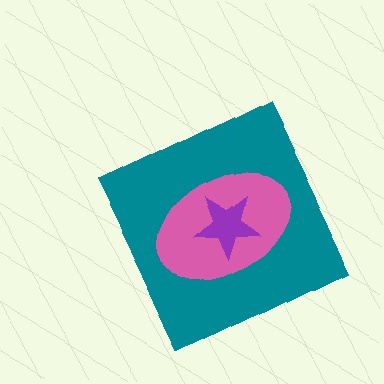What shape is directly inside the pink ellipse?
The purple star.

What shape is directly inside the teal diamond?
The pink ellipse.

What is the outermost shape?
The teal diamond.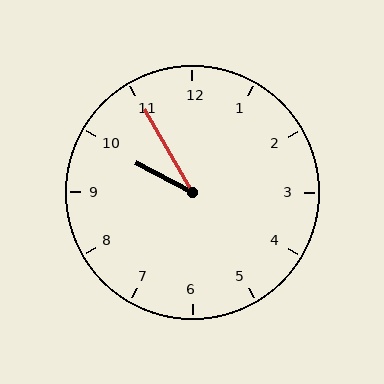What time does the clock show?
9:55.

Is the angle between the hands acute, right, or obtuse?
It is acute.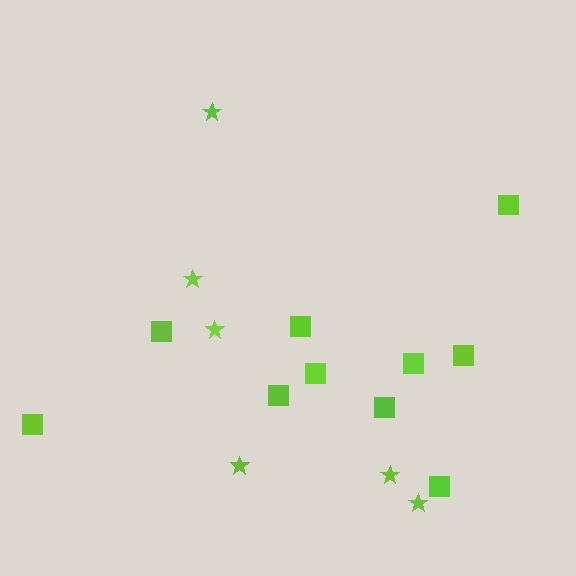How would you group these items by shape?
There are 2 groups: one group of squares (10) and one group of stars (6).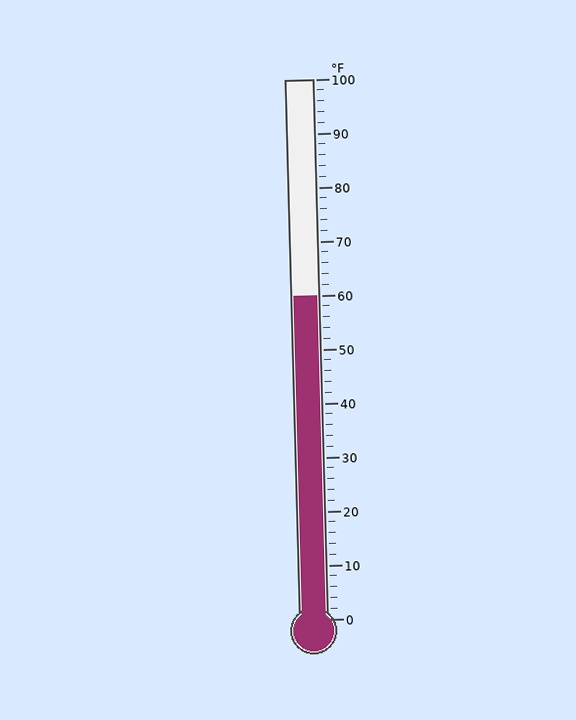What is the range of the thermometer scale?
The thermometer scale ranges from 0°F to 100°F.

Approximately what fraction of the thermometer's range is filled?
The thermometer is filled to approximately 60% of its range.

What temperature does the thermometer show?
The thermometer shows approximately 60°F.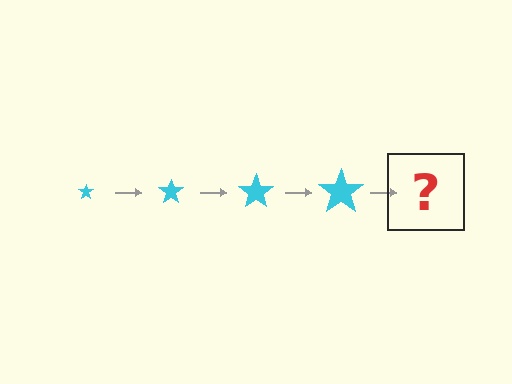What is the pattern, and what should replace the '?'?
The pattern is that the star gets progressively larger each step. The '?' should be a cyan star, larger than the previous one.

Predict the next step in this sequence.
The next step is a cyan star, larger than the previous one.